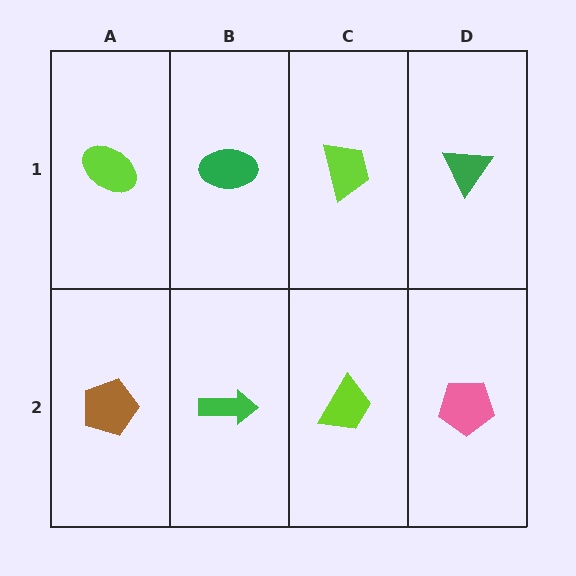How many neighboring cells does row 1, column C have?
3.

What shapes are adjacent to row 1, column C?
A lime trapezoid (row 2, column C), a green ellipse (row 1, column B), a green triangle (row 1, column D).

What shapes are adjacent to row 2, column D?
A green triangle (row 1, column D), a lime trapezoid (row 2, column C).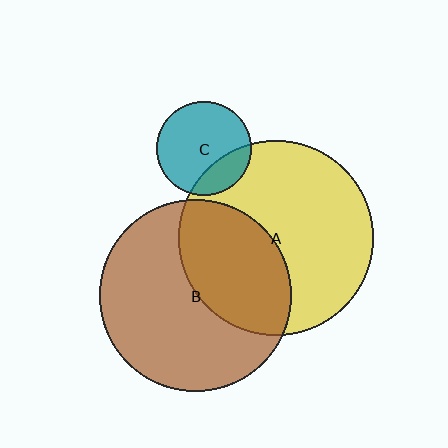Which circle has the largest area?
Circle A (yellow).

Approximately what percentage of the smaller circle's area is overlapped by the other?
Approximately 25%.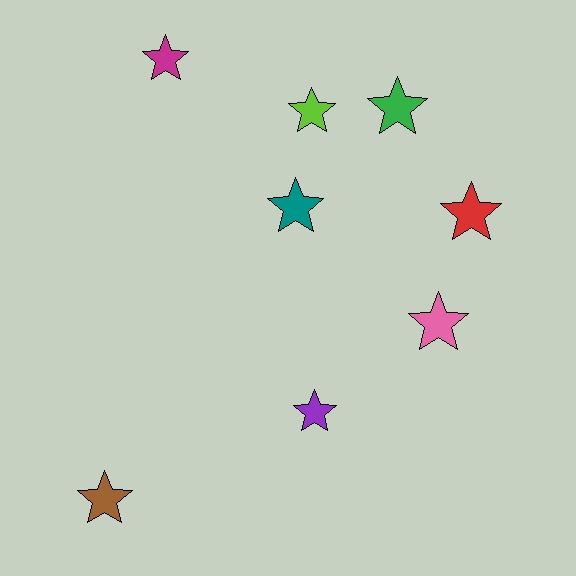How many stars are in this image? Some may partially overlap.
There are 8 stars.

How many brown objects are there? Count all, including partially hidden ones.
There is 1 brown object.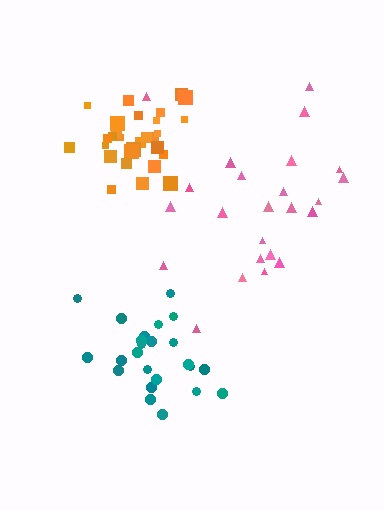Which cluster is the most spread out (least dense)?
Pink.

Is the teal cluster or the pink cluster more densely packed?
Teal.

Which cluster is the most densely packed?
Orange.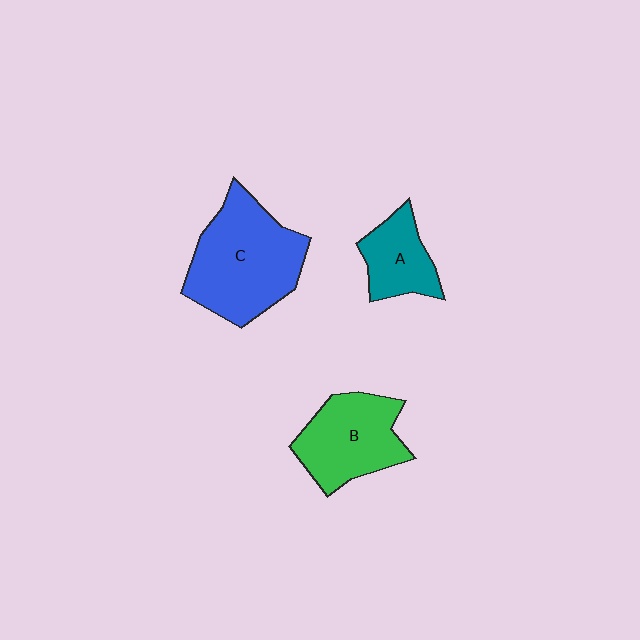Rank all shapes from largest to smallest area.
From largest to smallest: C (blue), B (green), A (teal).